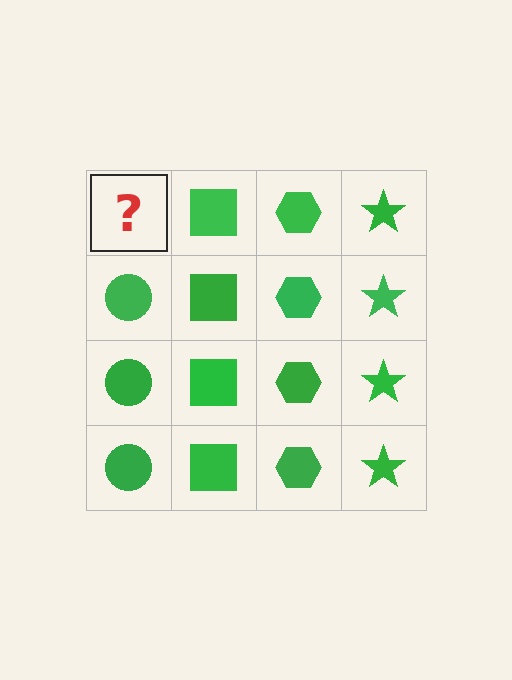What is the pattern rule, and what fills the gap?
The rule is that each column has a consistent shape. The gap should be filled with a green circle.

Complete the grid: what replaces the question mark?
The question mark should be replaced with a green circle.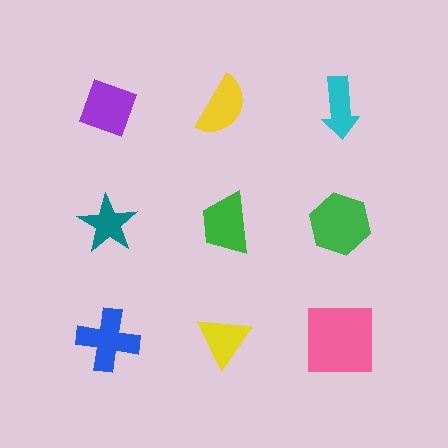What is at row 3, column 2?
A yellow triangle.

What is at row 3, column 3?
A pink square.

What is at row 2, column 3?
A green hexagon.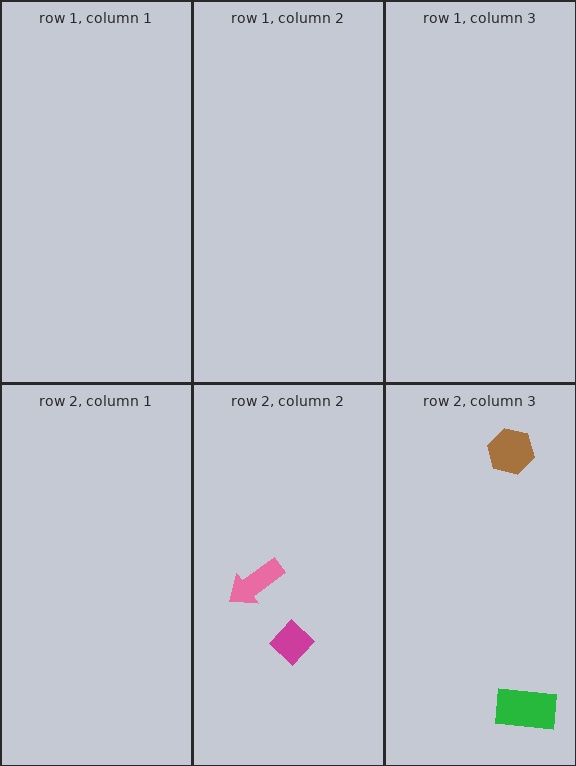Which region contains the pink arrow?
The row 2, column 2 region.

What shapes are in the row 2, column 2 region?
The pink arrow, the magenta diamond.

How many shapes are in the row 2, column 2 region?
2.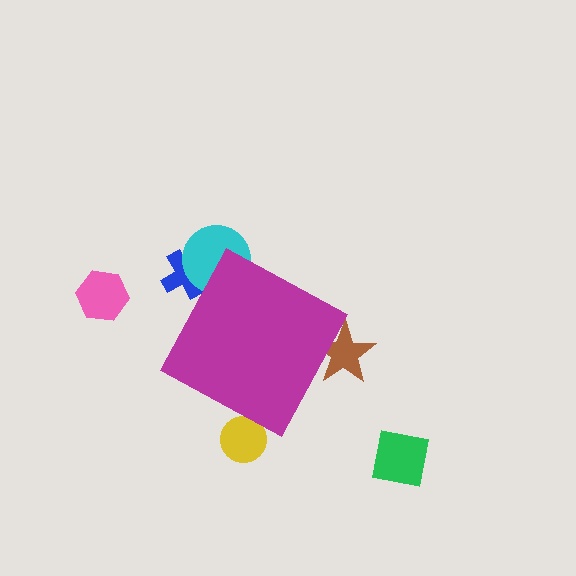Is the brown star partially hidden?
Yes, the brown star is partially hidden behind the magenta diamond.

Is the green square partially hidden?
No, the green square is fully visible.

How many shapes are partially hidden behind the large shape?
4 shapes are partially hidden.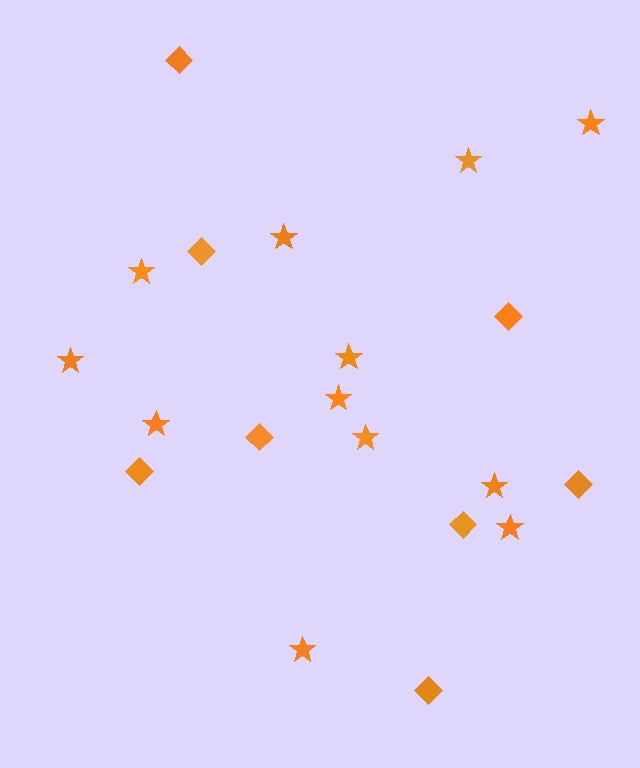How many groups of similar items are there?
There are 2 groups: one group of diamonds (8) and one group of stars (12).